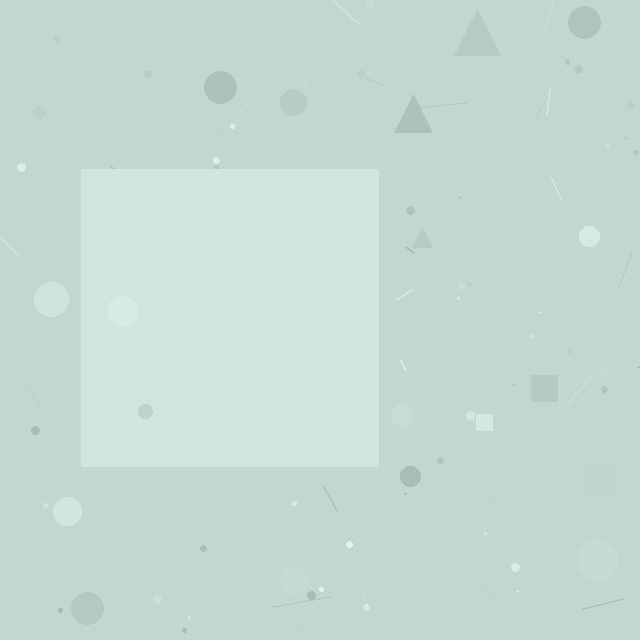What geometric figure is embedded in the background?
A square is embedded in the background.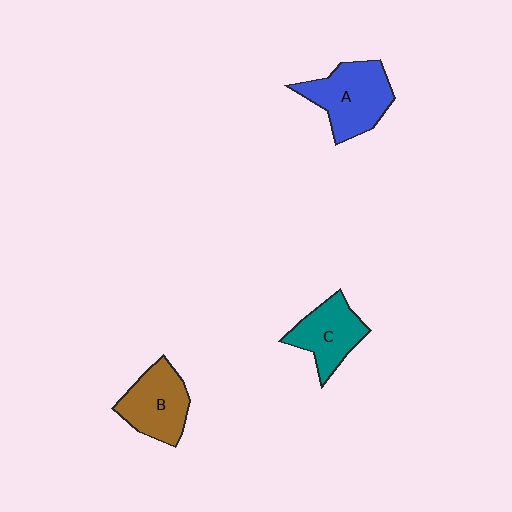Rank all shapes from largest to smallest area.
From largest to smallest: A (blue), B (brown), C (teal).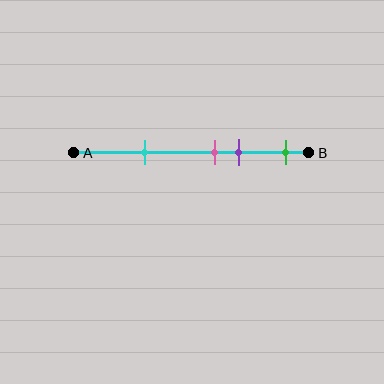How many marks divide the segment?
There are 4 marks dividing the segment.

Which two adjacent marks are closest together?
The pink and purple marks are the closest adjacent pair.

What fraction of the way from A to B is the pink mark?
The pink mark is approximately 60% (0.6) of the way from A to B.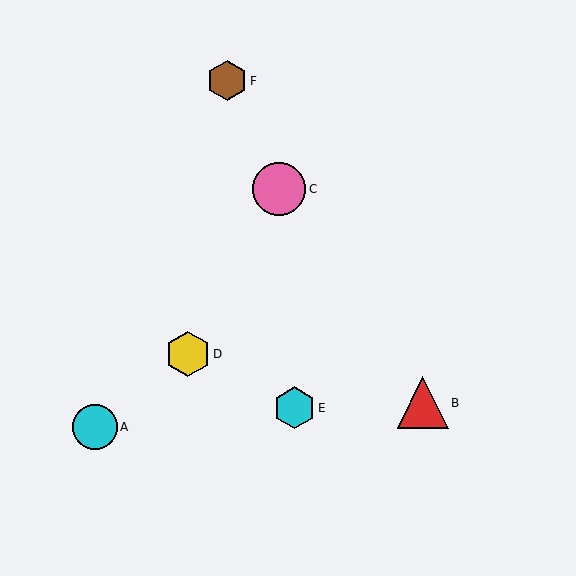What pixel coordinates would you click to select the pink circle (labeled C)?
Click at (279, 189) to select the pink circle C.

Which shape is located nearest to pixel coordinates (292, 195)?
The pink circle (labeled C) at (279, 189) is nearest to that location.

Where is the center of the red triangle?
The center of the red triangle is at (423, 403).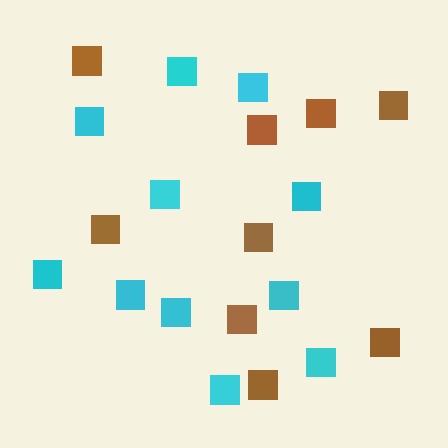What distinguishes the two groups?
There are 2 groups: one group of brown squares (9) and one group of cyan squares (11).